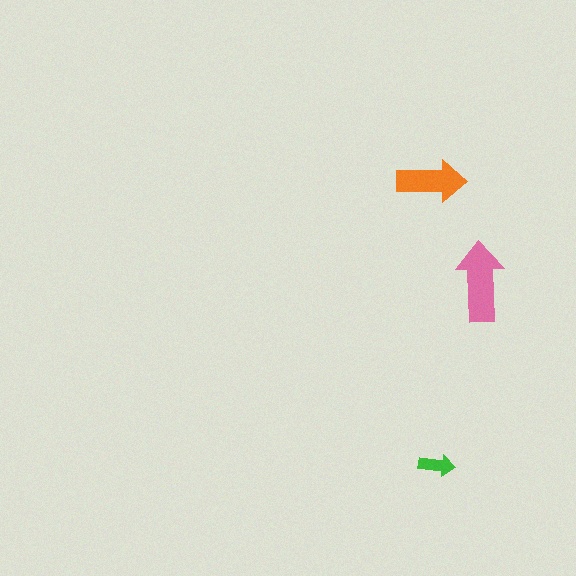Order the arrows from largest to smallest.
the pink one, the orange one, the green one.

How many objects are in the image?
There are 3 objects in the image.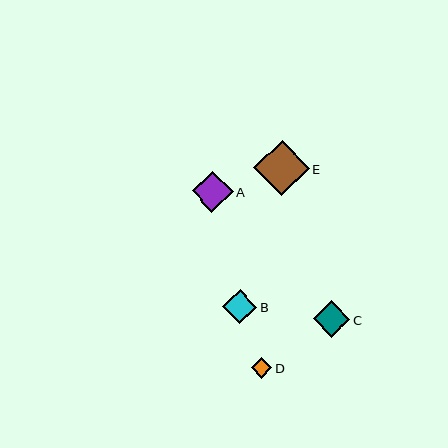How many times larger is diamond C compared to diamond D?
Diamond C is approximately 1.8 times the size of diamond D.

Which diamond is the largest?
Diamond E is the largest with a size of approximately 55 pixels.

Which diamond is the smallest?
Diamond D is the smallest with a size of approximately 20 pixels.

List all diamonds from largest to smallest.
From largest to smallest: E, A, C, B, D.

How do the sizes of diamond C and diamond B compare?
Diamond C and diamond B are approximately the same size.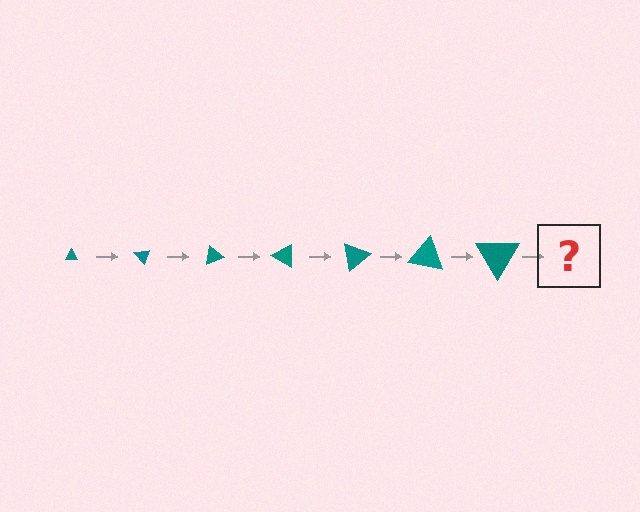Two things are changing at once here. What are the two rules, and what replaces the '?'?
The two rules are that the triangle grows larger each step and it rotates 50 degrees each step. The '?' should be a triangle, larger than the previous one and rotated 350 degrees from the start.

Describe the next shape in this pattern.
It should be a triangle, larger than the previous one and rotated 350 degrees from the start.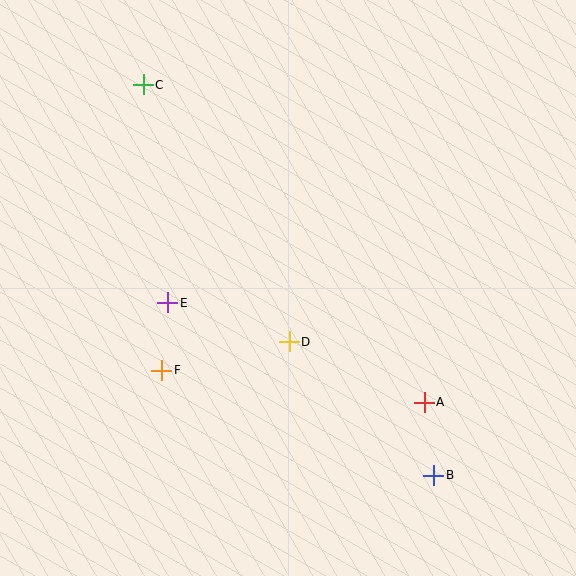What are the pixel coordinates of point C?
Point C is at (143, 85).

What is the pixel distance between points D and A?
The distance between D and A is 148 pixels.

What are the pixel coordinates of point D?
Point D is at (289, 342).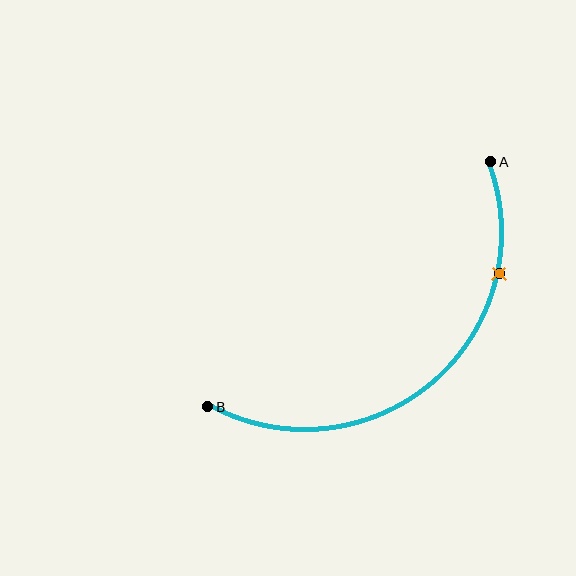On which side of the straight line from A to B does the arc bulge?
The arc bulges below and to the right of the straight line connecting A and B.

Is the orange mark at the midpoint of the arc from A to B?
No. The orange mark lies on the arc but is closer to endpoint A. The arc midpoint would be at the point on the curve equidistant along the arc from both A and B.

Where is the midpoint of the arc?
The arc midpoint is the point on the curve farthest from the straight line joining A and B. It sits below and to the right of that line.